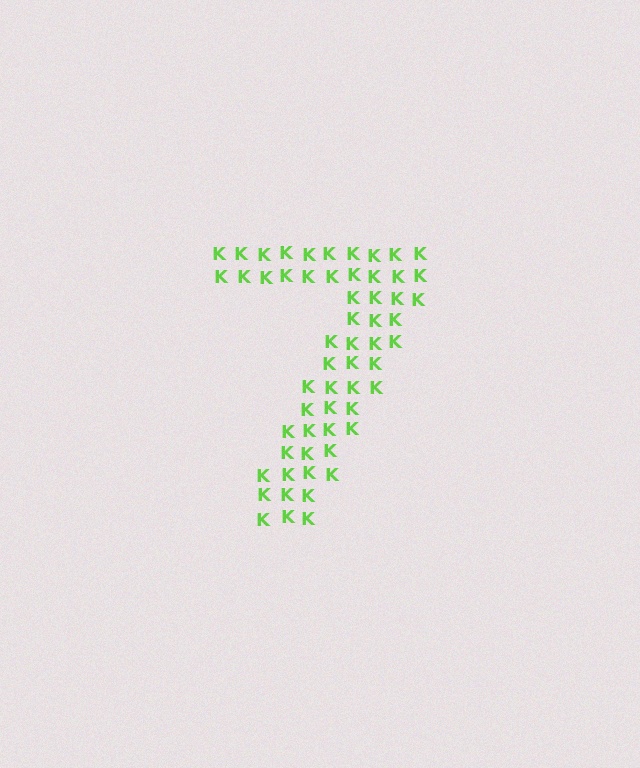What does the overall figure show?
The overall figure shows the digit 7.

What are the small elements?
The small elements are letter K's.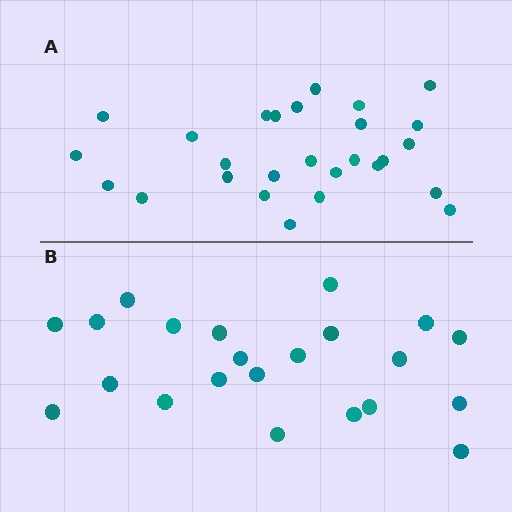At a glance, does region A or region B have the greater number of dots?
Region A (the top region) has more dots.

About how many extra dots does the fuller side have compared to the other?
Region A has about 5 more dots than region B.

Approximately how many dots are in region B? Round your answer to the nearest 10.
About 20 dots. (The exact count is 22, which rounds to 20.)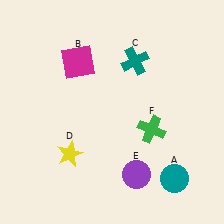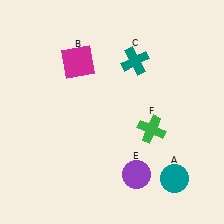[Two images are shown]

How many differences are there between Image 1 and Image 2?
There is 1 difference between the two images.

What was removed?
The yellow star (D) was removed in Image 2.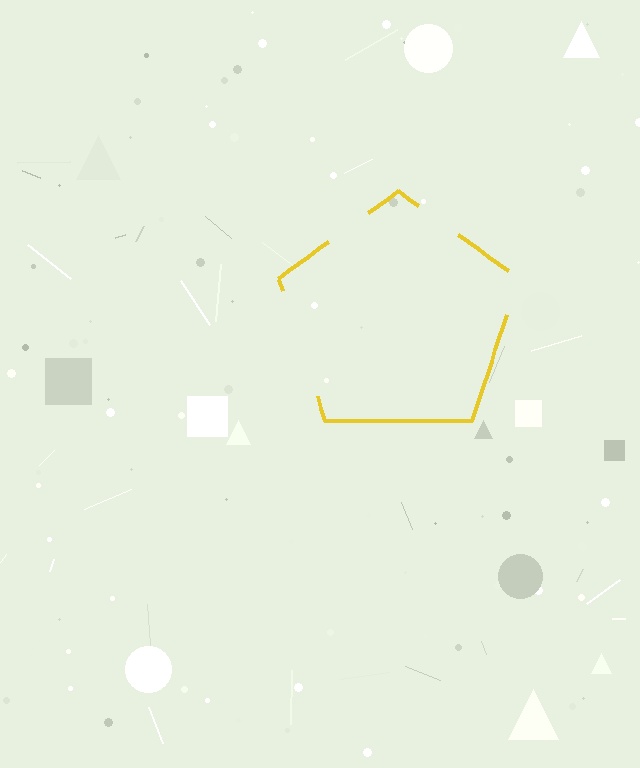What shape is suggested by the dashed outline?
The dashed outline suggests a pentagon.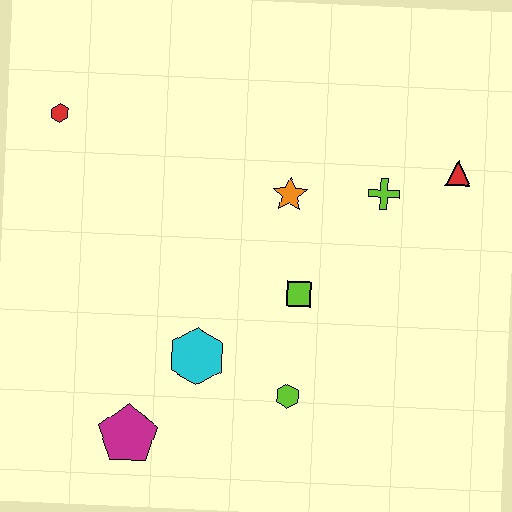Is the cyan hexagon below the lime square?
Yes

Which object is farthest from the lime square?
The red hexagon is farthest from the lime square.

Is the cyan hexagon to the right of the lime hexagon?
No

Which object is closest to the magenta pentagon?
The cyan hexagon is closest to the magenta pentagon.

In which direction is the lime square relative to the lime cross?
The lime square is below the lime cross.